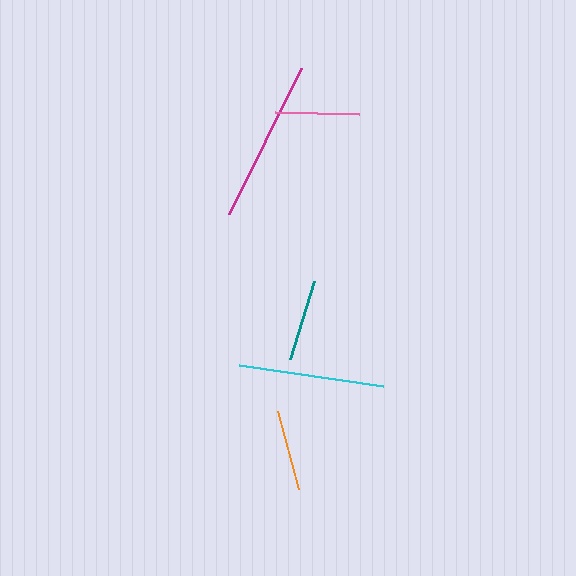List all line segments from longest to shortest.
From longest to shortest: magenta, cyan, pink, teal, orange.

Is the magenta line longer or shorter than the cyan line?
The magenta line is longer than the cyan line.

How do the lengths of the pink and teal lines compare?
The pink and teal lines are approximately the same length.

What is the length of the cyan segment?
The cyan segment is approximately 146 pixels long.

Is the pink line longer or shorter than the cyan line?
The cyan line is longer than the pink line.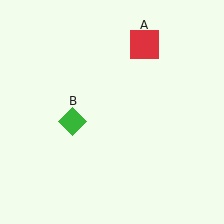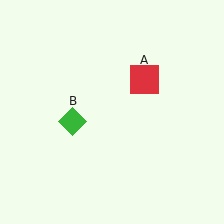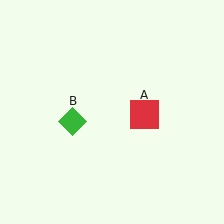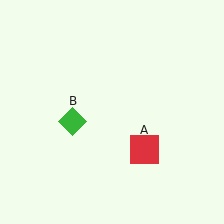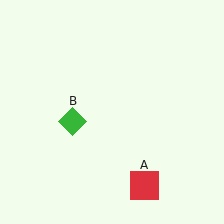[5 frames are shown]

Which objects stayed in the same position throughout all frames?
Green diamond (object B) remained stationary.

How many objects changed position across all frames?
1 object changed position: red square (object A).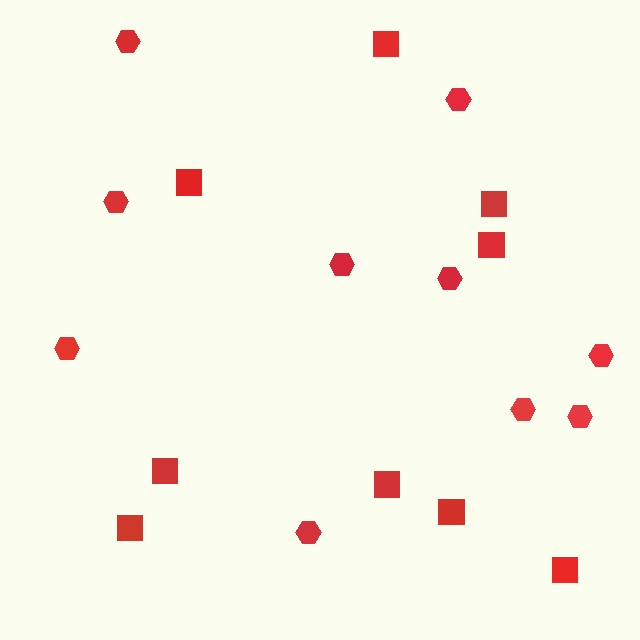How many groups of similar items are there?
There are 2 groups: one group of squares (9) and one group of hexagons (10).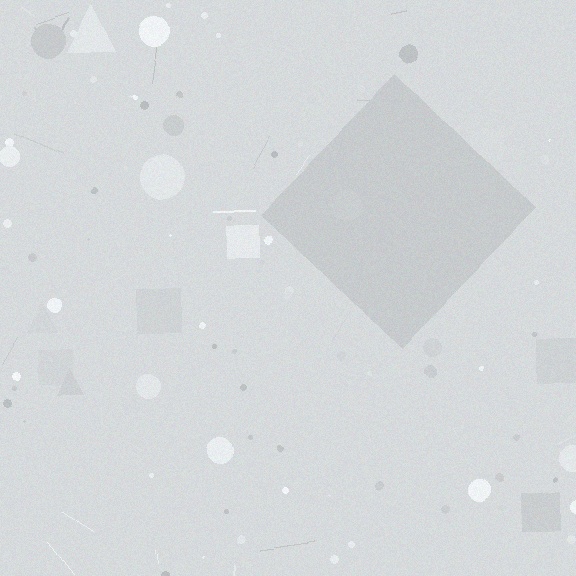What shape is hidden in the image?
A diamond is hidden in the image.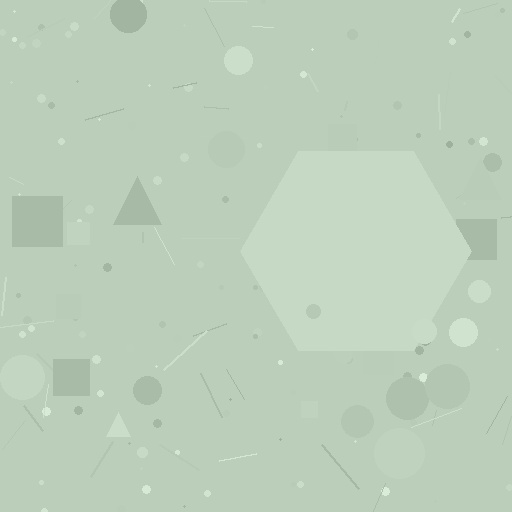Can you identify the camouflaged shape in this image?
The camouflaged shape is a hexagon.